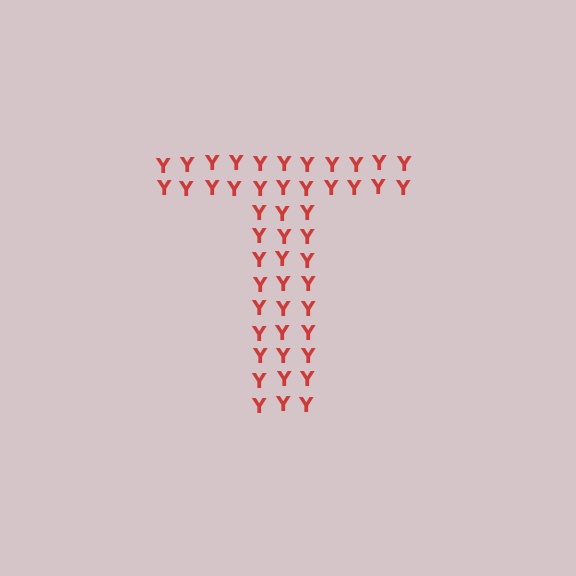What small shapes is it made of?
It is made of small letter Y's.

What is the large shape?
The large shape is the letter T.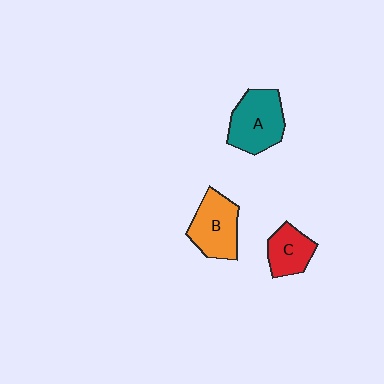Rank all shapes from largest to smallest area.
From largest to smallest: A (teal), B (orange), C (red).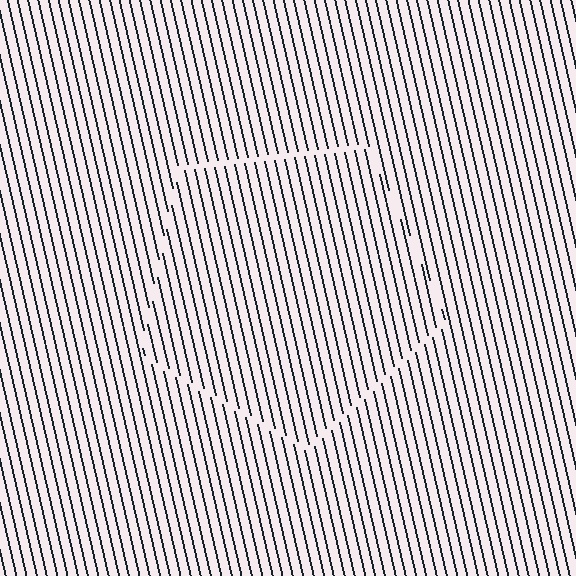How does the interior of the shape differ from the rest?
The interior of the shape contains the same grating, shifted by half a period — the contour is defined by the phase discontinuity where line-ends from the inner and outer gratings abut.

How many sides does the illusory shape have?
5 sides — the line-ends trace a pentagon.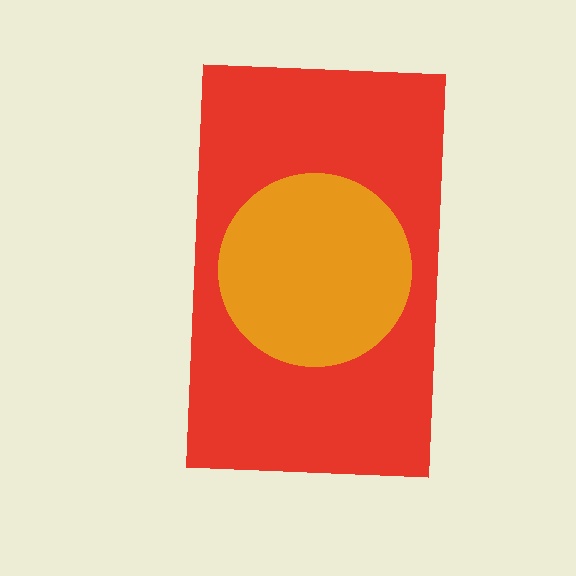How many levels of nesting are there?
2.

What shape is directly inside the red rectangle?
The orange circle.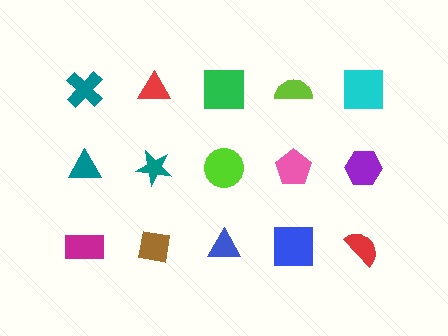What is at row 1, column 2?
A red triangle.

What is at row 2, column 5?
A purple hexagon.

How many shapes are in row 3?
5 shapes.